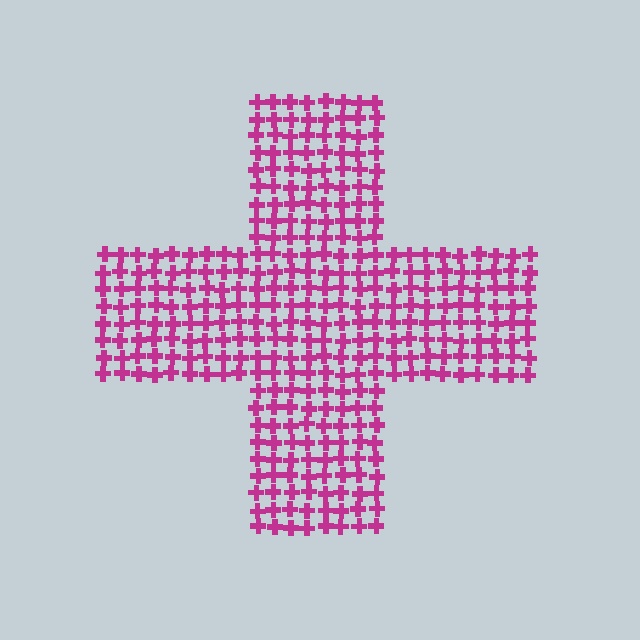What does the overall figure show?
The overall figure shows a cross.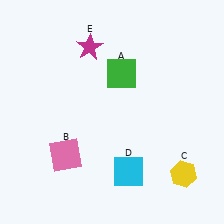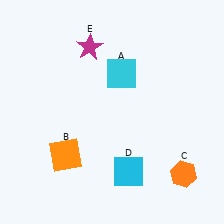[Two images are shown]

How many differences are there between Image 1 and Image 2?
There are 3 differences between the two images.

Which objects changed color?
A changed from green to cyan. B changed from pink to orange. C changed from yellow to orange.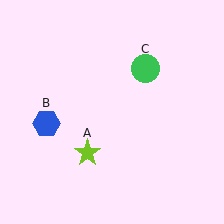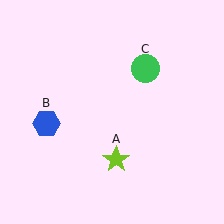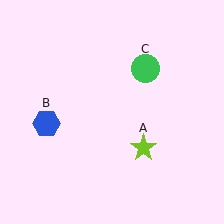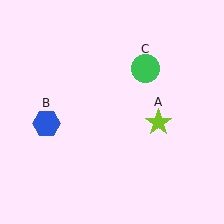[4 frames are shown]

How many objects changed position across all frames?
1 object changed position: lime star (object A).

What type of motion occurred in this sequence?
The lime star (object A) rotated counterclockwise around the center of the scene.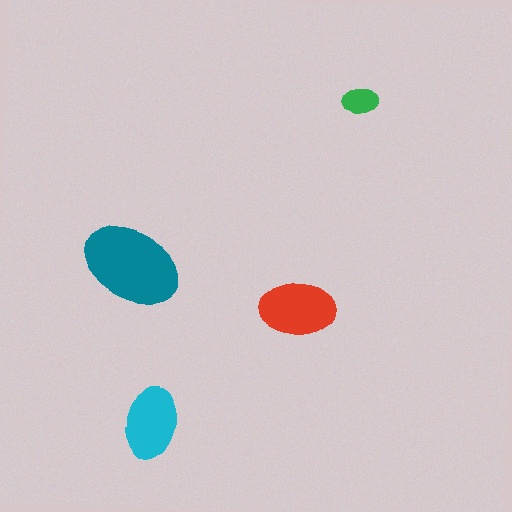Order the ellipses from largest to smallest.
the teal one, the red one, the cyan one, the green one.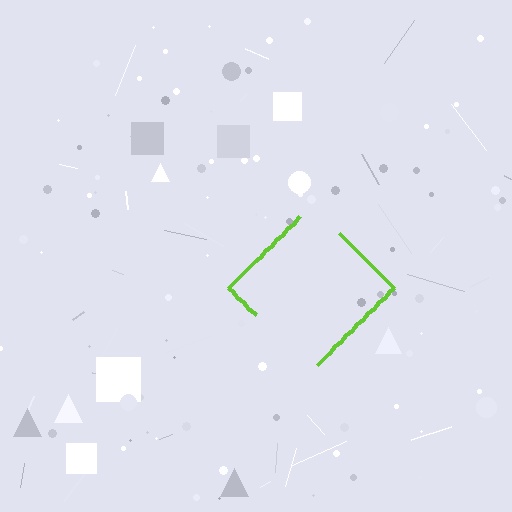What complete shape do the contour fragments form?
The contour fragments form a diamond.